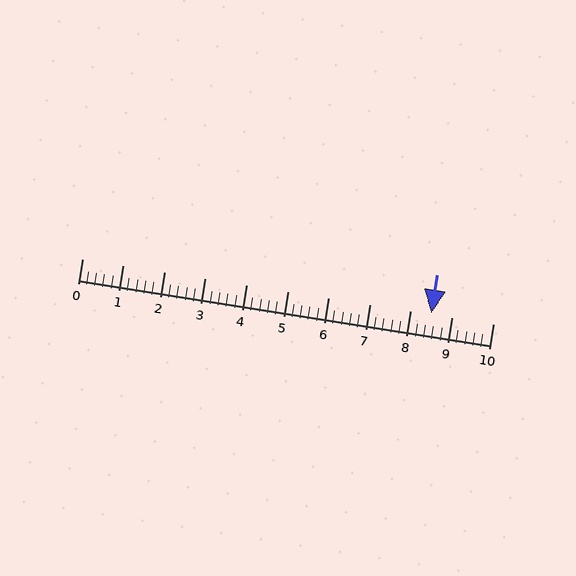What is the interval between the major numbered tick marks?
The major tick marks are spaced 1 units apart.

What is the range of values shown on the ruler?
The ruler shows values from 0 to 10.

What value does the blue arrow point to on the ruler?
The blue arrow points to approximately 8.5.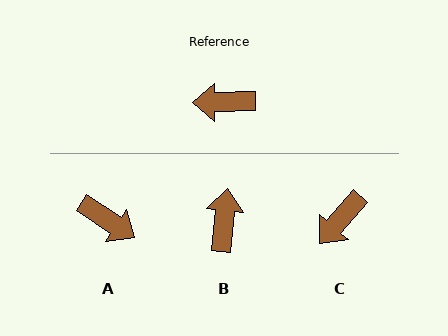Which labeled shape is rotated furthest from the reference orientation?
A, about 145 degrees away.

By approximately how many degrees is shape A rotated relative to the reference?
Approximately 145 degrees counter-clockwise.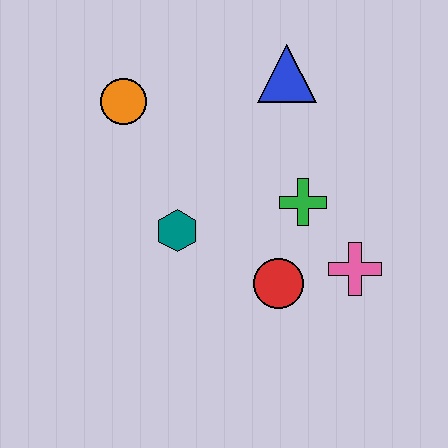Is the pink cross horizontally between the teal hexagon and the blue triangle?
No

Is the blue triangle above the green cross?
Yes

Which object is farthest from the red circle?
The orange circle is farthest from the red circle.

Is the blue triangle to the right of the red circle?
Yes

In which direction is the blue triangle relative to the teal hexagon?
The blue triangle is above the teal hexagon.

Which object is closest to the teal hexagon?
The red circle is closest to the teal hexagon.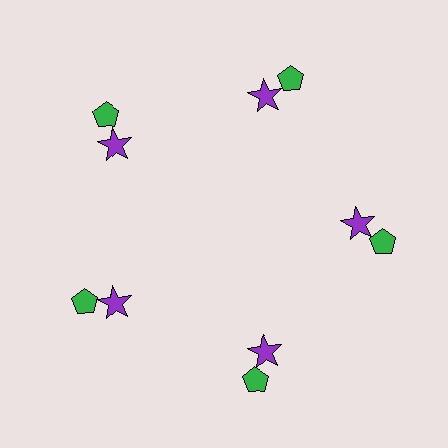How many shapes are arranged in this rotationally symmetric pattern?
There are 10 shapes, arranged in 5 groups of 2.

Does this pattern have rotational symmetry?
Yes, this pattern has 5-fold rotational symmetry. It looks the same after rotating 72 degrees around the center.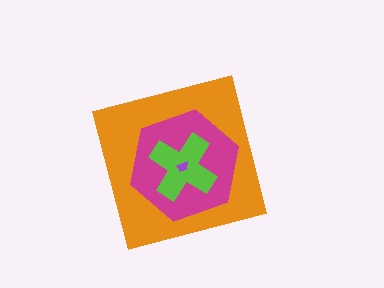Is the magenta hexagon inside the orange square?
Yes.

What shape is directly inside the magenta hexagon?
The lime cross.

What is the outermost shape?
The orange square.